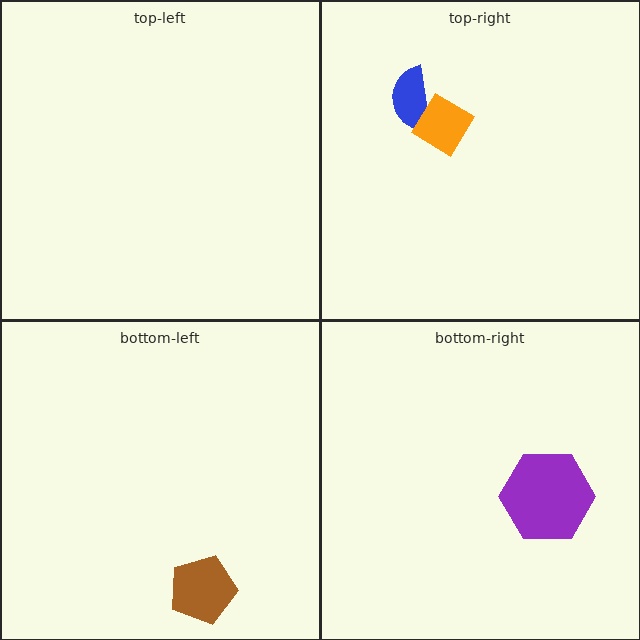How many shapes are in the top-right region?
2.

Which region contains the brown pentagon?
The bottom-left region.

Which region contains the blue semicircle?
The top-right region.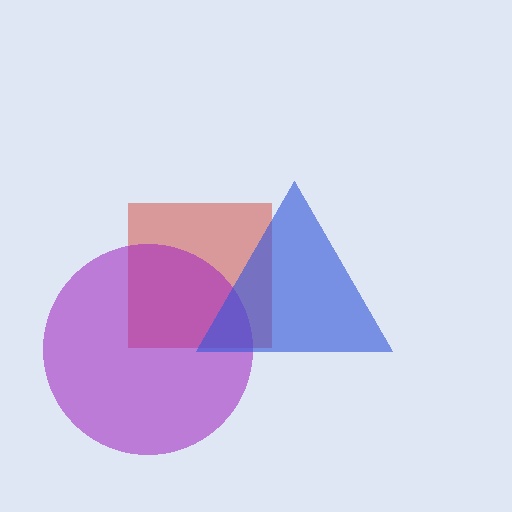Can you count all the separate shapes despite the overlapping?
Yes, there are 3 separate shapes.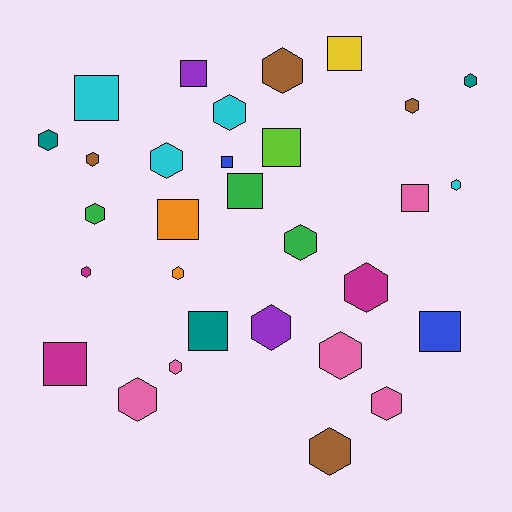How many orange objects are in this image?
There are 2 orange objects.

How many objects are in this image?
There are 30 objects.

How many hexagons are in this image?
There are 19 hexagons.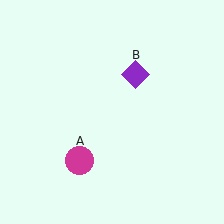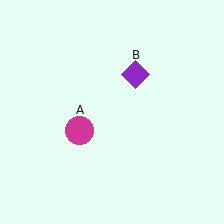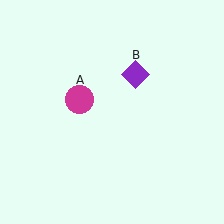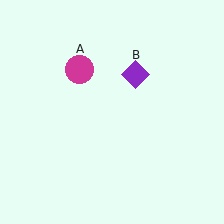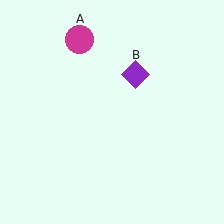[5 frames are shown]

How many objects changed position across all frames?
1 object changed position: magenta circle (object A).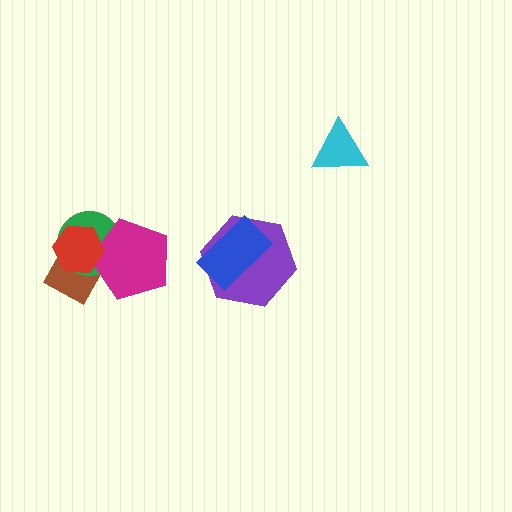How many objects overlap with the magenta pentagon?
3 objects overlap with the magenta pentagon.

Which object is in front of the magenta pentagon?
The red hexagon is in front of the magenta pentagon.